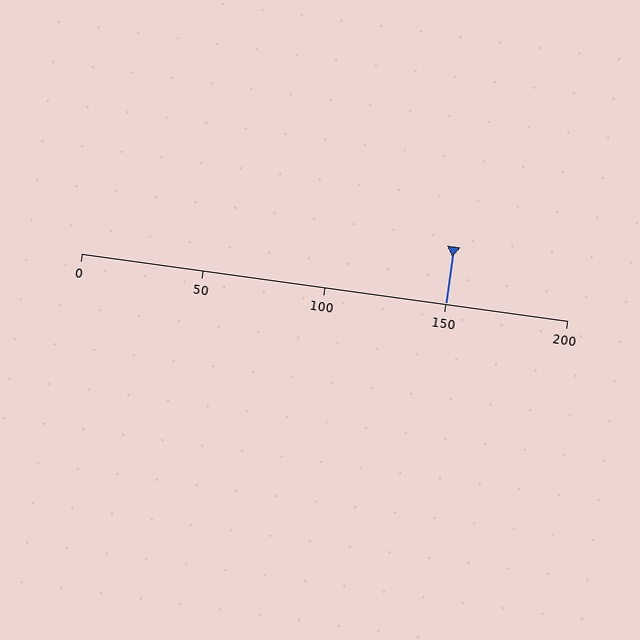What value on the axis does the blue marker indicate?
The marker indicates approximately 150.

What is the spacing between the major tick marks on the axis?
The major ticks are spaced 50 apart.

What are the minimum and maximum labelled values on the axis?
The axis runs from 0 to 200.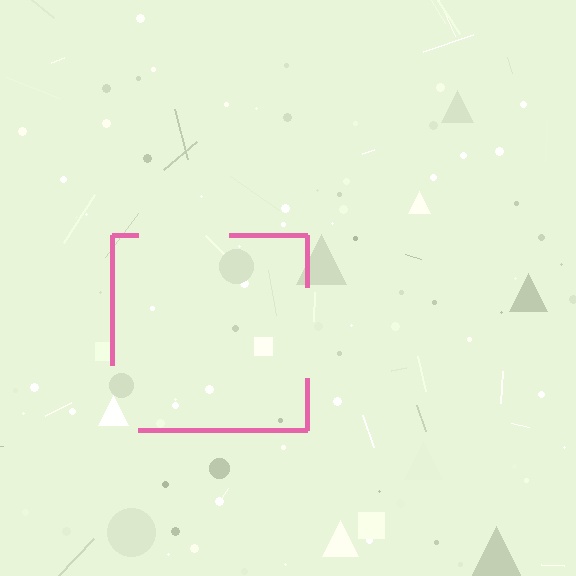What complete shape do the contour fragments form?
The contour fragments form a square.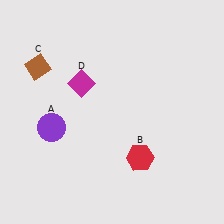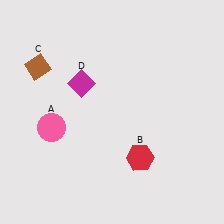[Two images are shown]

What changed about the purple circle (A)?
In Image 1, A is purple. In Image 2, it changed to pink.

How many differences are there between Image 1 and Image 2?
There is 1 difference between the two images.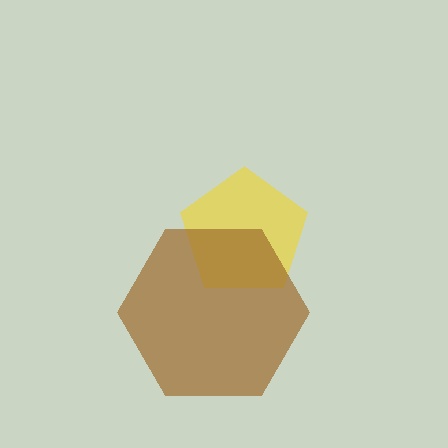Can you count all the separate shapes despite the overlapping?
Yes, there are 2 separate shapes.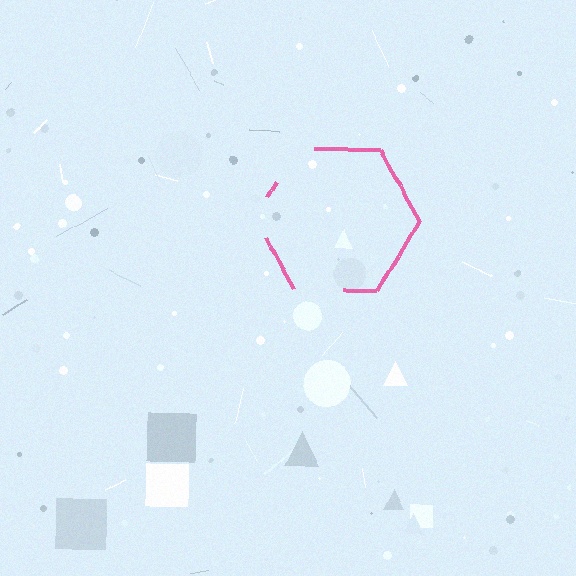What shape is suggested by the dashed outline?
The dashed outline suggests a hexagon.